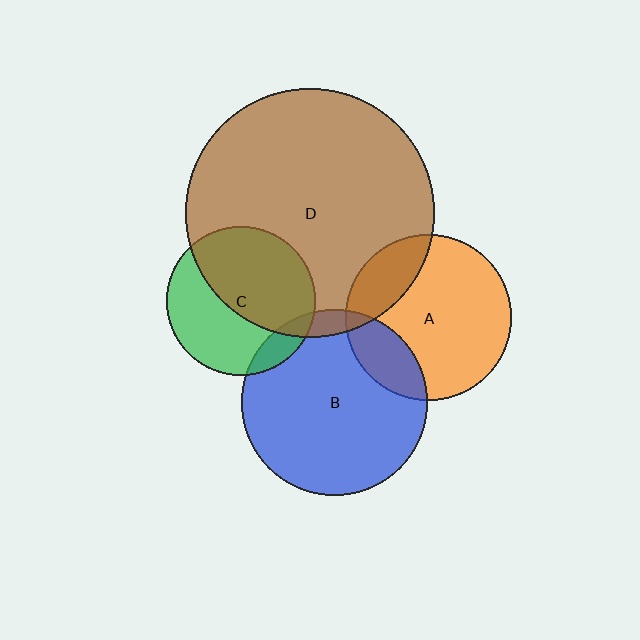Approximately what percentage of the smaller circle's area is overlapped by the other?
Approximately 5%.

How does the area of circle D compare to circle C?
Approximately 2.8 times.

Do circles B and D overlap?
Yes.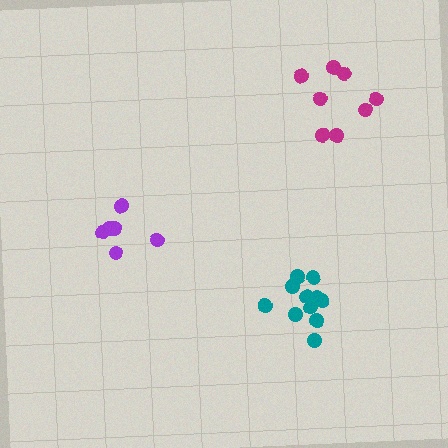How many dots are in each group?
Group 1: 8 dots, Group 2: 6 dots, Group 3: 12 dots (26 total).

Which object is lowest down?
The teal cluster is bottommost.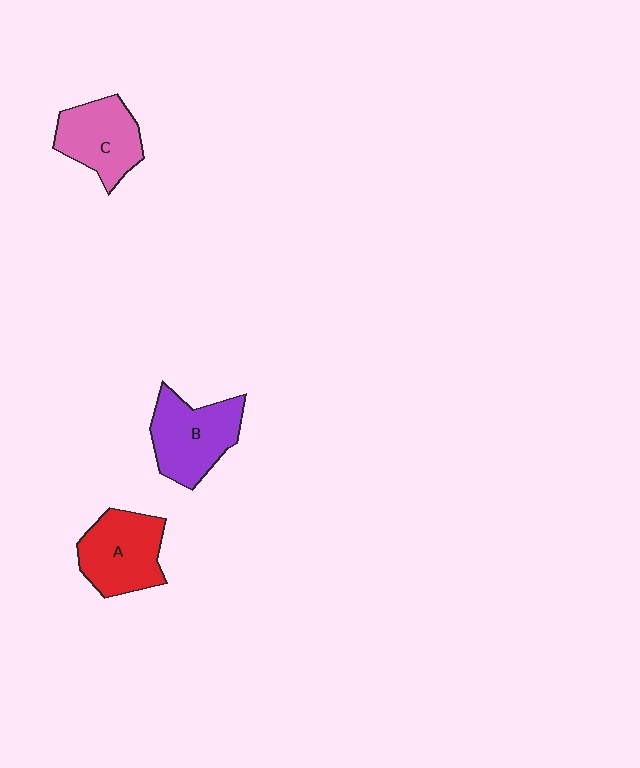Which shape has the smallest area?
Shape C (pink).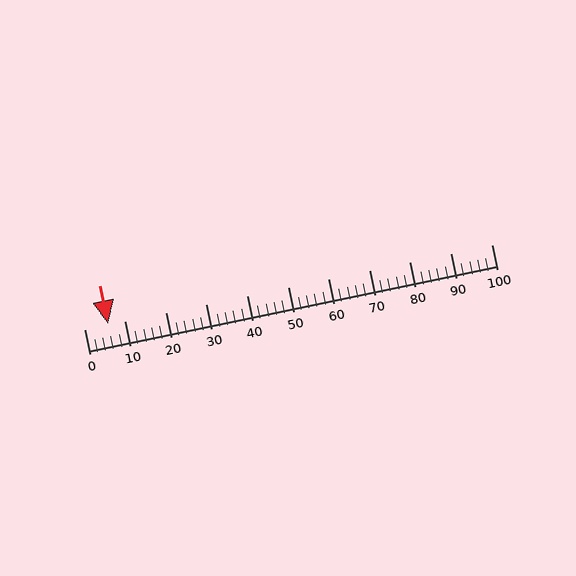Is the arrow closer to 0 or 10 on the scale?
The arrow is closer to 10.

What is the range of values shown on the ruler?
The ruler shows values from 0 to 100.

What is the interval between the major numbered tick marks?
The major tick marks are spaced 10 units apart.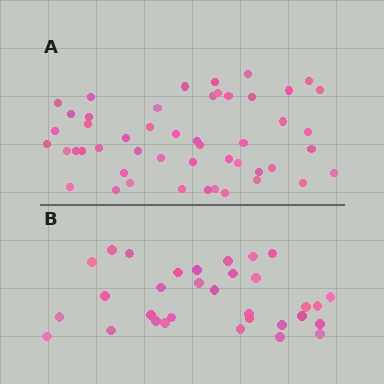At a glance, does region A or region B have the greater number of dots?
Region A (the top region) has more dots.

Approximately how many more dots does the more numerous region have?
Region A has approximately 15 more dots than region B.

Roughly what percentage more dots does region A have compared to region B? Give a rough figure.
About 55% more.